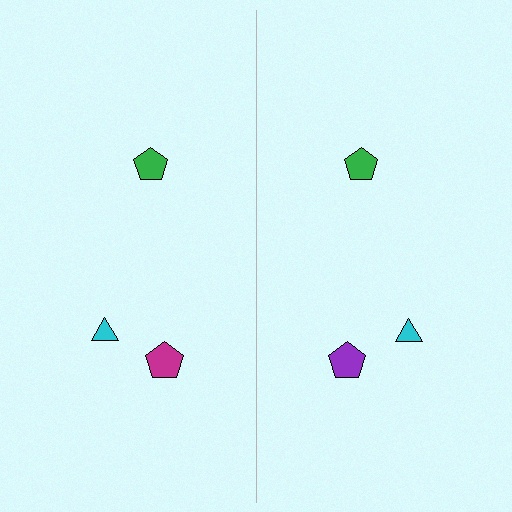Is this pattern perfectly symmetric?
No, the pattern is not perfectly symmetric. The purple pentagon on the right side breaks the symmetry — its mirror counterpart is magenta.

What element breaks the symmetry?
The purple pentagon on the right side breaks the symmetry — its mirror counterpart is magenta.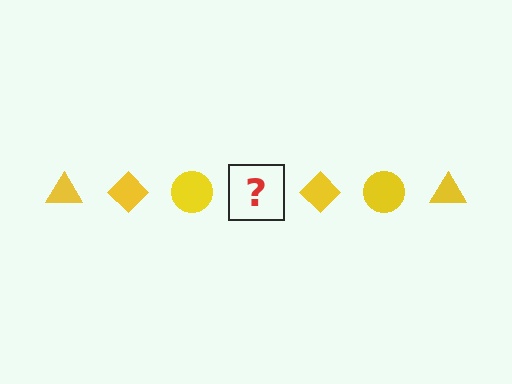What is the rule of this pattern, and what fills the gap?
The rule is that the pattern cycles through triangle, diamond, circle shapes in yellow. The gap should be filled with a yellow triangle.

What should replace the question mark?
The question mark should be replaced with a yellow triangle.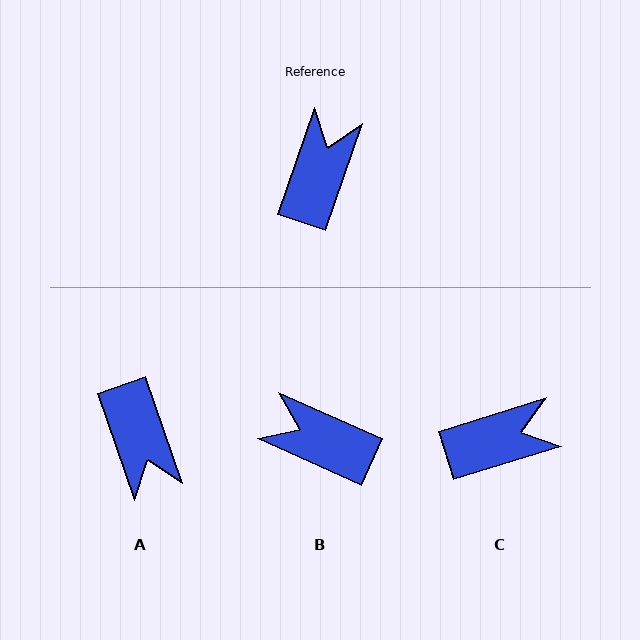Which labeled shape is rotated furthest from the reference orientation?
A, about 142 degrees away.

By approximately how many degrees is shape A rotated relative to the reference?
Approximately 142 degrees clockwise.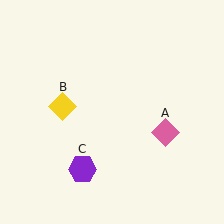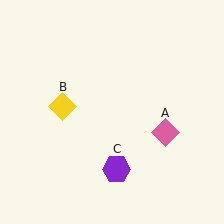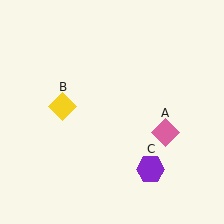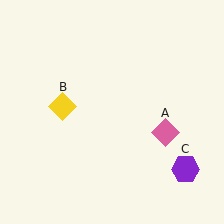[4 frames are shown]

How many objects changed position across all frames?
1 object changed position: purple hexagon (object C).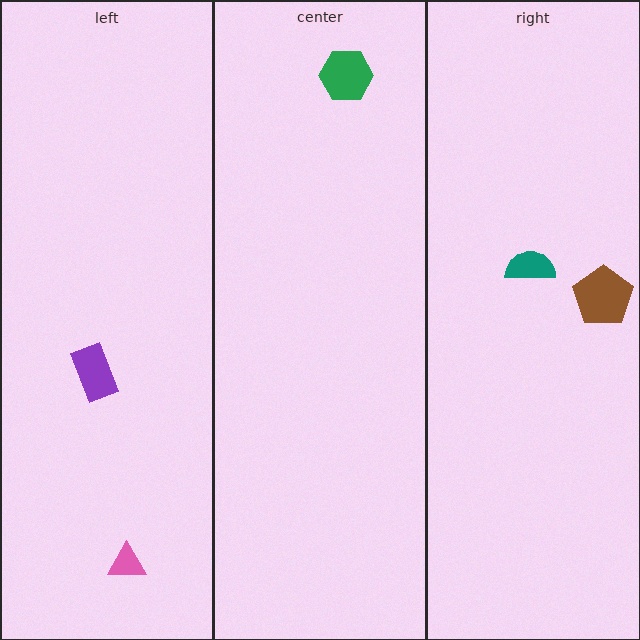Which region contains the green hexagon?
The center region.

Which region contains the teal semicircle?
The right region.